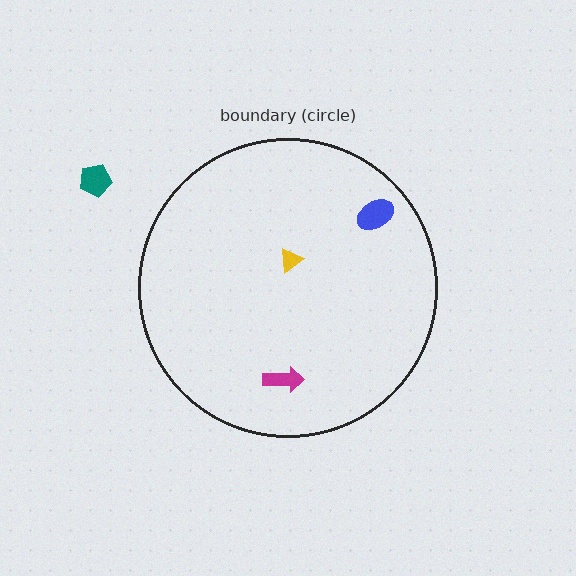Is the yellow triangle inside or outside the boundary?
Inside.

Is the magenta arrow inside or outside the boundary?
Inside.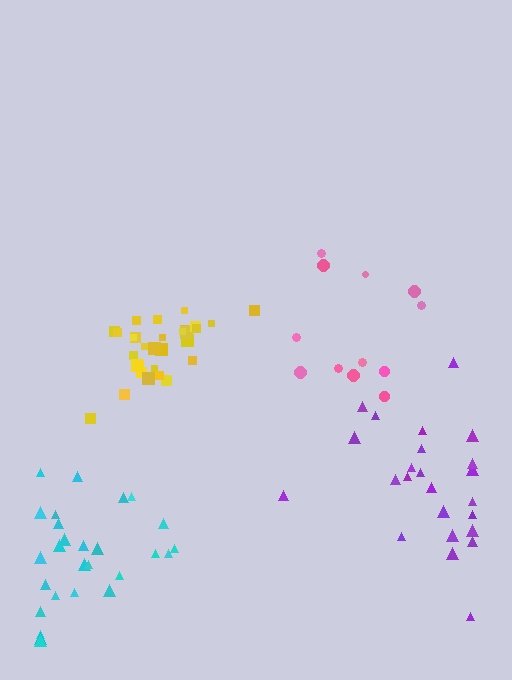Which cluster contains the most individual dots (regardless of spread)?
Yellow (29).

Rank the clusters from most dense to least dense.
yellow, purple, cyan, pink.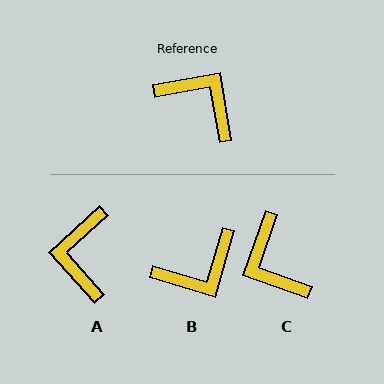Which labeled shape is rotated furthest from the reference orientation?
C, about 151 degrees away.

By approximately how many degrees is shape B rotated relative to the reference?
Approximately 116 degrees clockwise.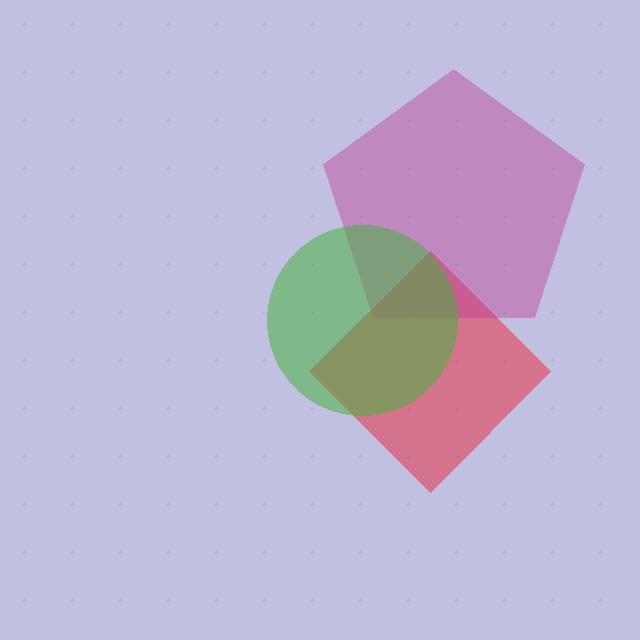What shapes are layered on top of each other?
The layered shapes are: a red diamond, a magenta pentagon, a green circle.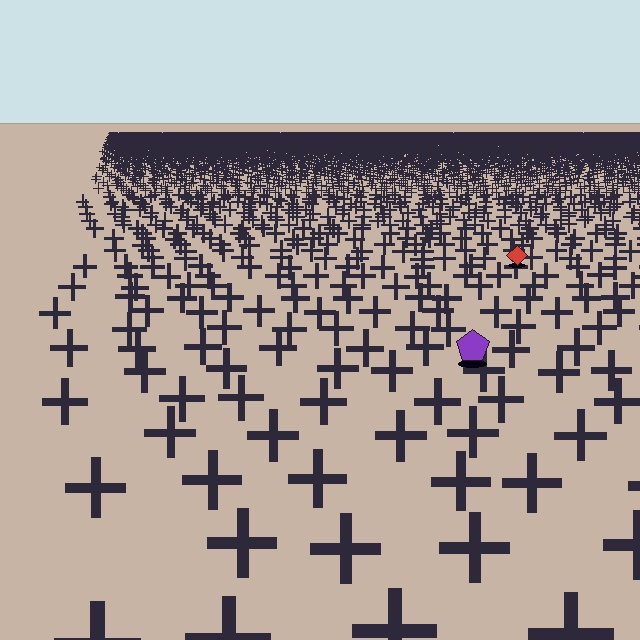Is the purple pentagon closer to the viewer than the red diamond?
Yes. The purple pentagon is closer — you can tell from the texture gradient: the ground texture is coarser near it.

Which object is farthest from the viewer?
The red diamond is farthest from the viewer. It appears smaller and the ground texture around it is denser.